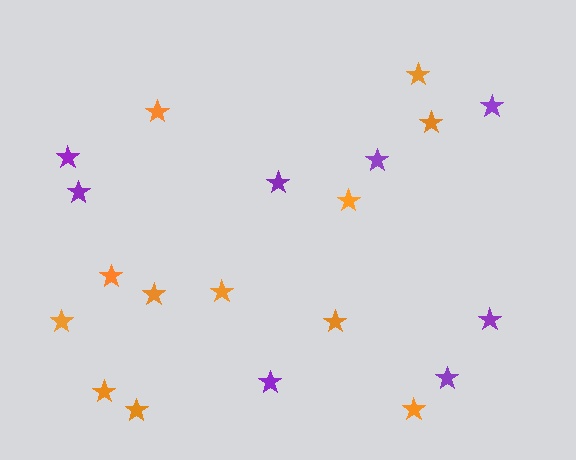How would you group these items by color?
There are 2 groups: one group of purple stars (8) and one group of orange stars (12).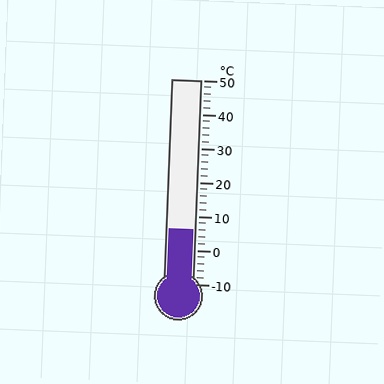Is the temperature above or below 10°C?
The temperature is below 10°C.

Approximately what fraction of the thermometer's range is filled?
The thermometer is filled to approximately 25% of its range.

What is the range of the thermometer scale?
The thermometer scale ranges from -10°C to 50°C.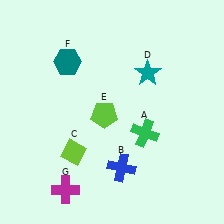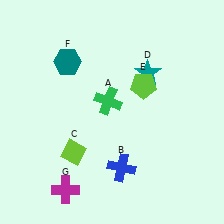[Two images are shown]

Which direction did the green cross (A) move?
The green cross (A) moved left.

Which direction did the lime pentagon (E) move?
The lime pentagon (E) moved right.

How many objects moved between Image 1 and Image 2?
2 objects moved between the two images.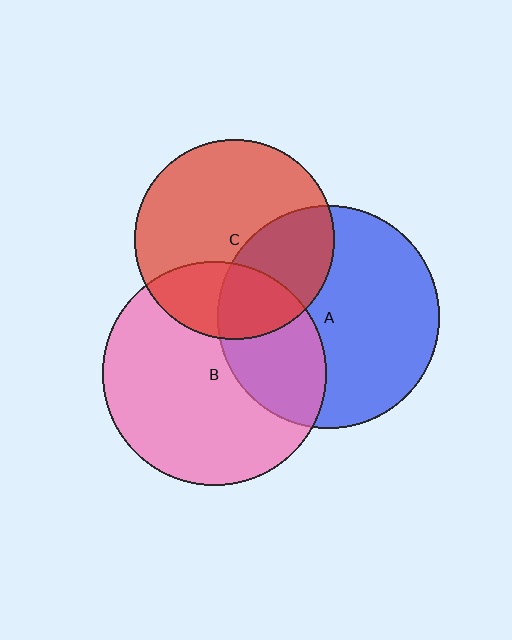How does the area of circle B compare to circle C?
Approximately 1.3 times.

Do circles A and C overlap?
Yes.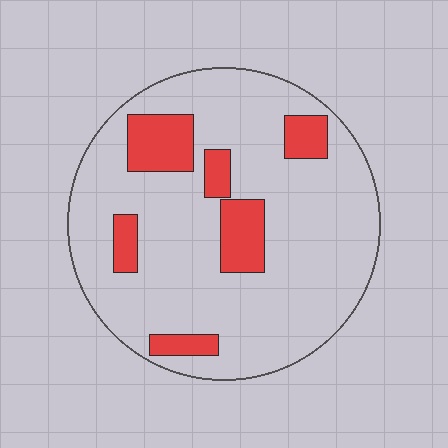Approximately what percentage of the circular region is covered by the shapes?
Approximately 15%.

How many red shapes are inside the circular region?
6.